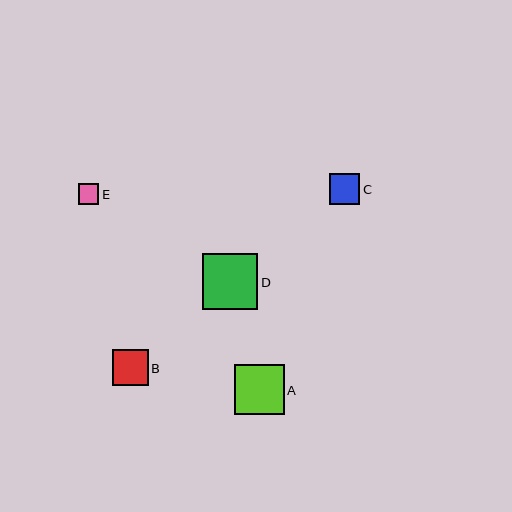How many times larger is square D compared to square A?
Square D is approximately 1.1 times the size of square A.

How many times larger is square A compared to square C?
Square A is approximately 1.6 times the size of square C.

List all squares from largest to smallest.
From largest to smallest: D, A, B, C, E.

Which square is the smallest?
Square E is the smallest with a size of approximately 20 pixels.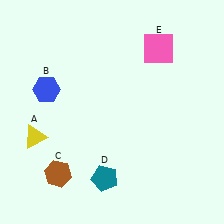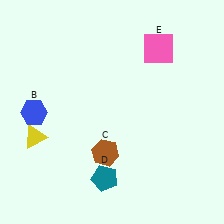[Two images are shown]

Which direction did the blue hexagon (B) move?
The blue hexagon (B) moved down.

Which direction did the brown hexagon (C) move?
The brown hexagon (C) moved right.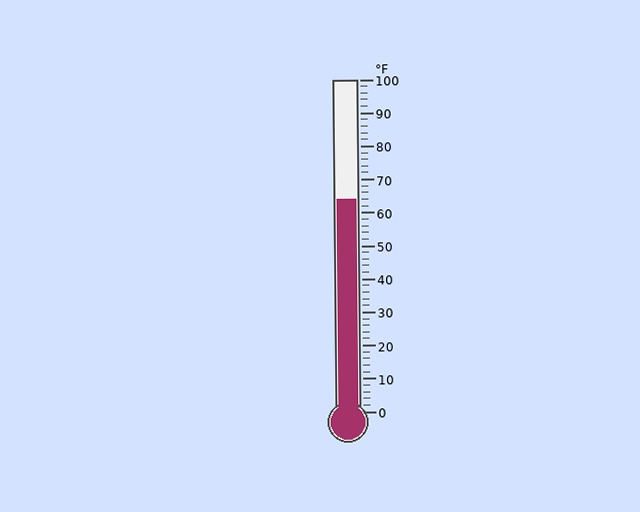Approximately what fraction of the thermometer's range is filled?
The thermometer is filled to approximately 65% of its range.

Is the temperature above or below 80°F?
The temperature is below 80°F.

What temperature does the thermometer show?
The thermometer shows approximately 64°F.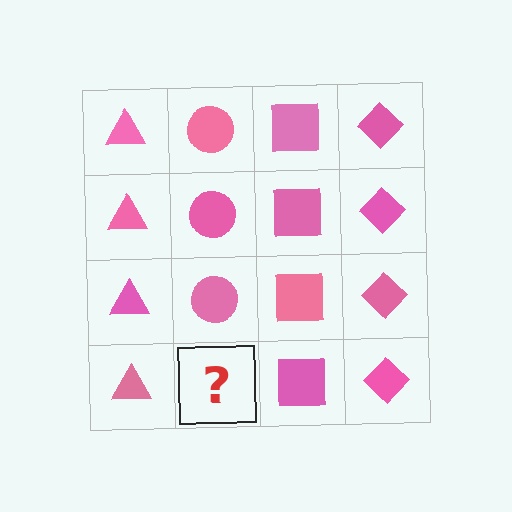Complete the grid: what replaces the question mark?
The question mark should be replaced with a pink circle.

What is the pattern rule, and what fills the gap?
The rule is that each column has a consistent shape. The gap should be filled with a pink circle.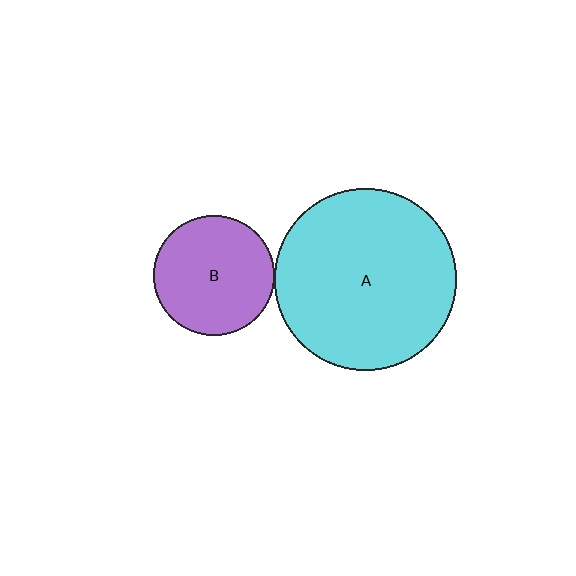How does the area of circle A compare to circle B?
Approximately 2.3 times.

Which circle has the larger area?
Circle A (cyan).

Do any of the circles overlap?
No, none of the circles overlap.